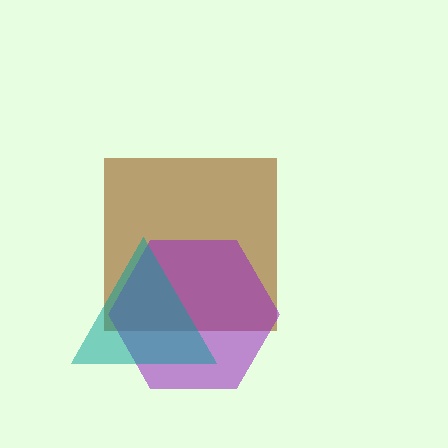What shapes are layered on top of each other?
The layered shapes are: a brown square, a purple hexagon, a teal triangle.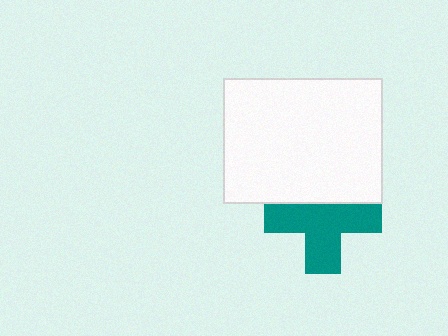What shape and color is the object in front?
The object in front is a white rectangle.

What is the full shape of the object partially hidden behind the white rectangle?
The partially hidden object is a teal cross.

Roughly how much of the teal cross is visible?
Most of it is visible (roughly 68%).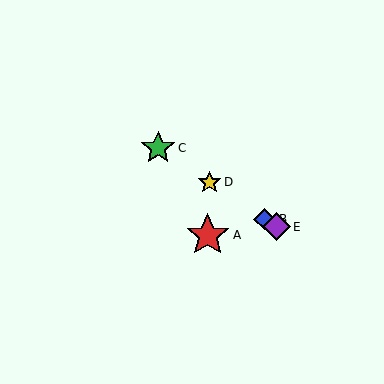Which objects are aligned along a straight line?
Objects B, C, D, E are aligned along a straight line.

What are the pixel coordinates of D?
Object D is at (210, 182).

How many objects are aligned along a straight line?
4 objects (B, C, D, E) are aligned along a straight line.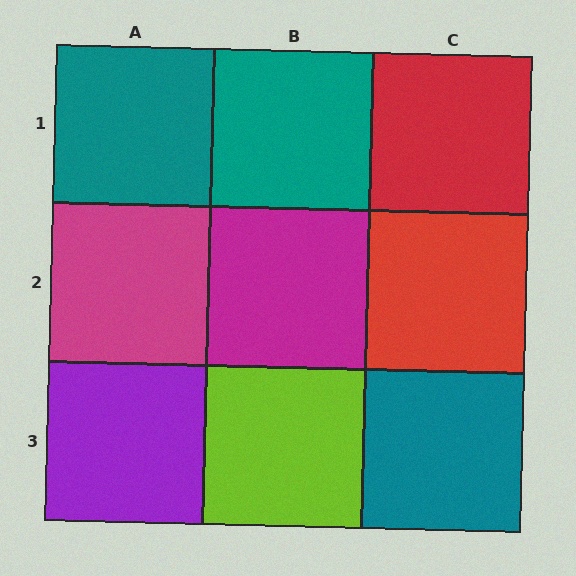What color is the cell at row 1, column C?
Red.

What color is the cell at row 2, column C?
Red.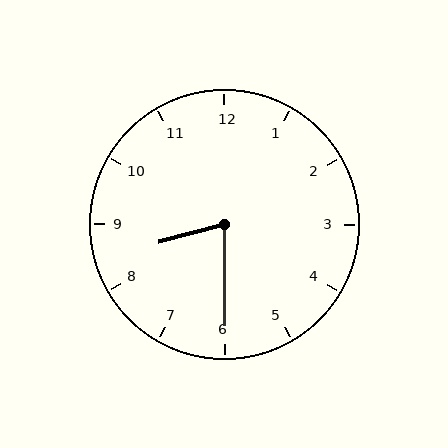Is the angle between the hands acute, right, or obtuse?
It is acute.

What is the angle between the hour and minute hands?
Approximately 75 degrees.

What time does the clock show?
8:30.